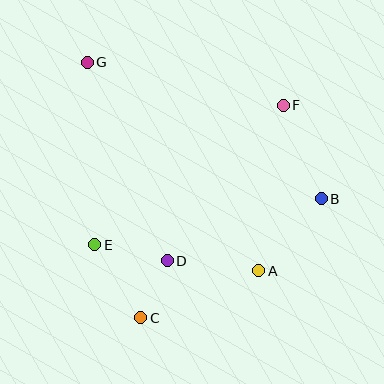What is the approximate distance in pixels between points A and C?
The distance between A and C is approximately 127 pixels.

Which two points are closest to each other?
Points C and D are closest to each other.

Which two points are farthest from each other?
Points B and G are farthest from each other.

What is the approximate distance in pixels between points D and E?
The distance between D and E is approximately 74 pixels.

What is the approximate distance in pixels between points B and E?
The distance between B and E is approximately 231 pixels.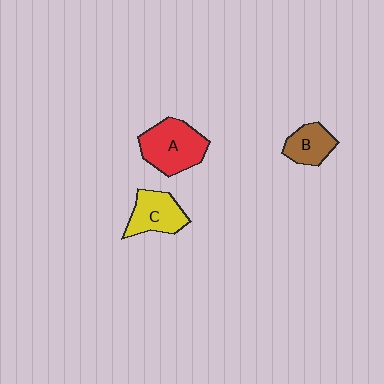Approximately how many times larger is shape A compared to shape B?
Approximately 1.7 times.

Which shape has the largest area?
Shape A (red).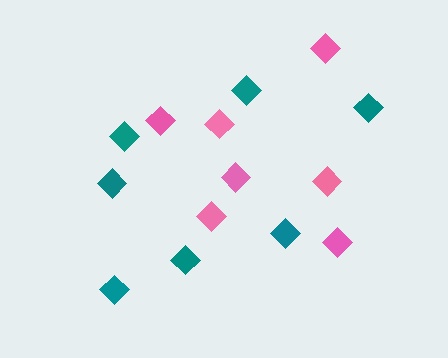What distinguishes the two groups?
There are 2 groups: one group of teal diamonds (7) and one group of pink diamonds (7).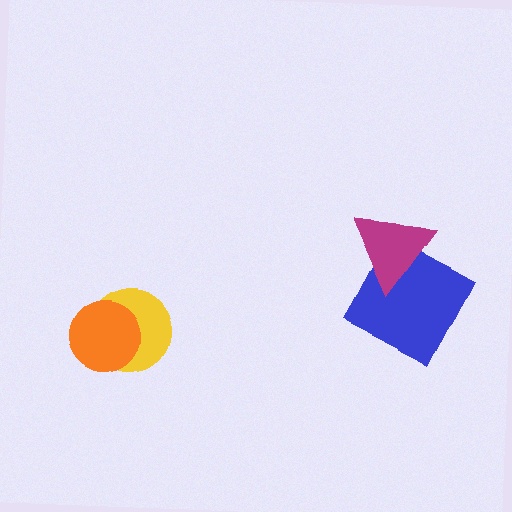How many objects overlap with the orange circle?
1 object overlaps with the orange circle.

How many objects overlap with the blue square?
1 object overlaps with the blue square.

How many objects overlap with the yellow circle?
1 object overlaps with the yellow circle.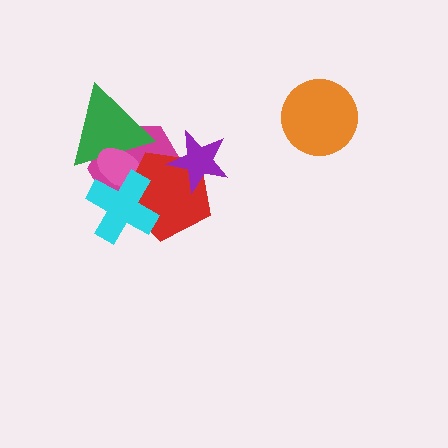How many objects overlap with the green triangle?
2 objects overlap with the green triangle.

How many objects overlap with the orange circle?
0 objects overlap with the orange circle.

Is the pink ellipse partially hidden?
Yes, it is partially covered by another shape.